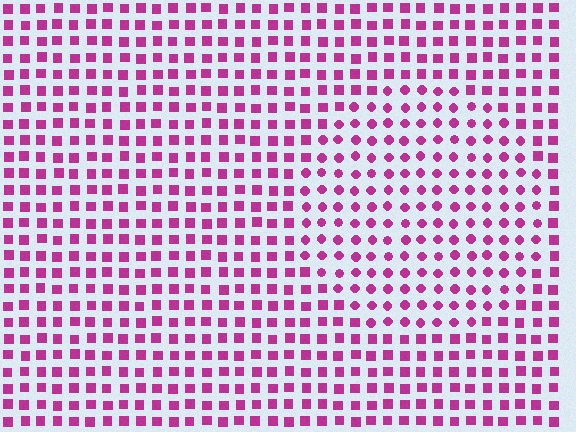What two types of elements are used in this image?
The image uses circles inside the circle region and squares outside it.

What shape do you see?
I see a circle.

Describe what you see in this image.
The image is filled with small magenta elements arranged in a uniform grid. A circle-shaped region contains circles, while the surrounding area contains squares. The boundary is defined purely by the change in element shape.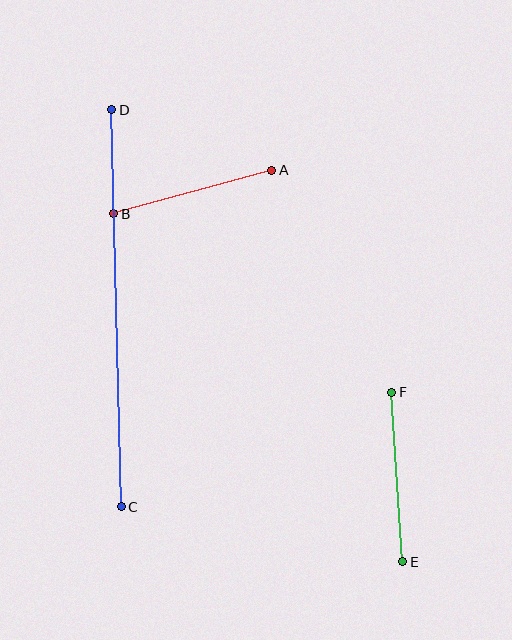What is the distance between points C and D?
The distance is approximately 397 pixels.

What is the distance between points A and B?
The distance is approximately 164 pixels.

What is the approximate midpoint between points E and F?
The midpoint is at approximately (397, 477) pixels.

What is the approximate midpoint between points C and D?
The midpoint is at approximately (117, 308) pixels.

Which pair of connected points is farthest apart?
Points C and D are farthest apart.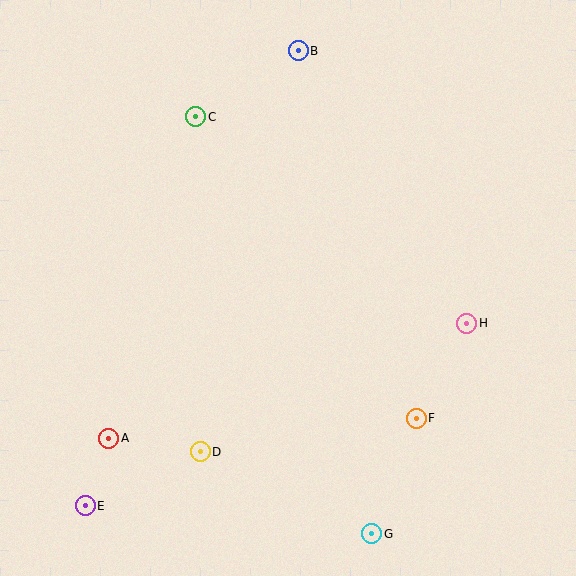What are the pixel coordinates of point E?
Point E is at (85, 506).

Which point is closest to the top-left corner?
Point C is closest to the top-left corner.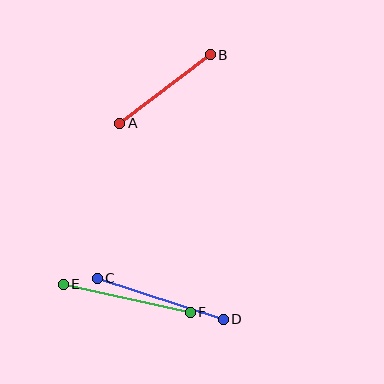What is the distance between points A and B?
The distance is approximately 113 pixels.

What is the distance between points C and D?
The distance is approximately 133 pixels.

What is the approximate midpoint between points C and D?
The midpoint is at approximately (160, 299) pixels.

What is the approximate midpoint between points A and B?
The midpoint is at approximately (165, 89) pixels.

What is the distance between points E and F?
The distance is approximately 130 pixels.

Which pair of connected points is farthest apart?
Points C and D are farthest apart.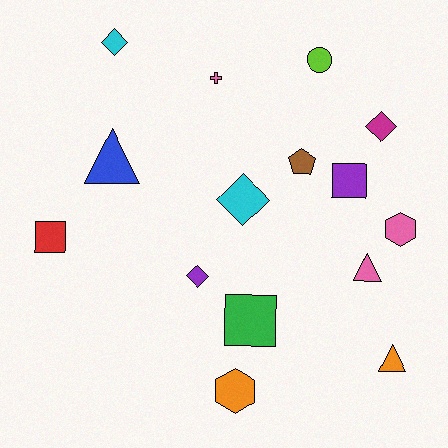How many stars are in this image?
There are no stars.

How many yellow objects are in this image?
There are no yellow objects.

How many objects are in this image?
There are 15 objects.